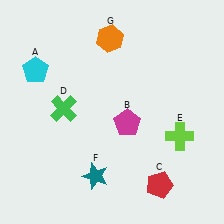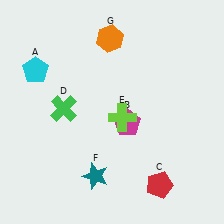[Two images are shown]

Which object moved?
The lime cross (E) moved left.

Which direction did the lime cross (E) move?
The lime cross (E) moved left.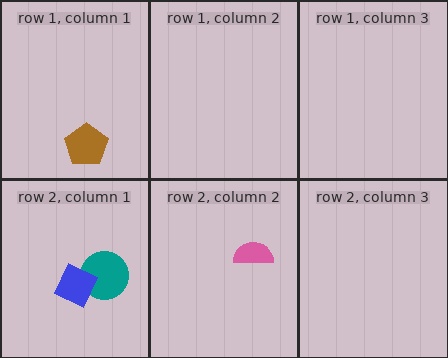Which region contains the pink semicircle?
The row 2, column 2 region.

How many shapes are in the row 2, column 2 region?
1.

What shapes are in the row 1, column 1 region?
The brown pentagon.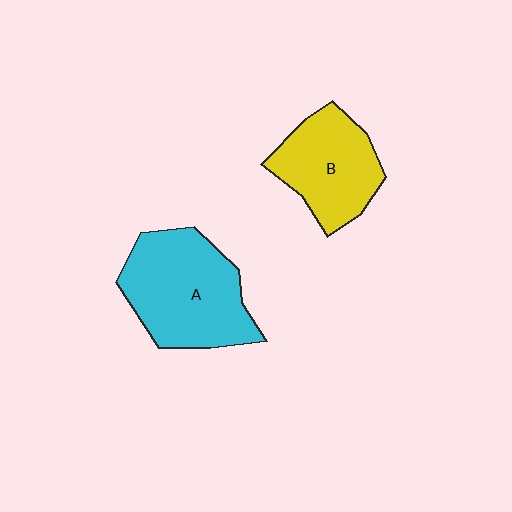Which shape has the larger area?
Shape A (cyan).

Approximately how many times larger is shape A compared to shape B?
Approximately 1.4 times.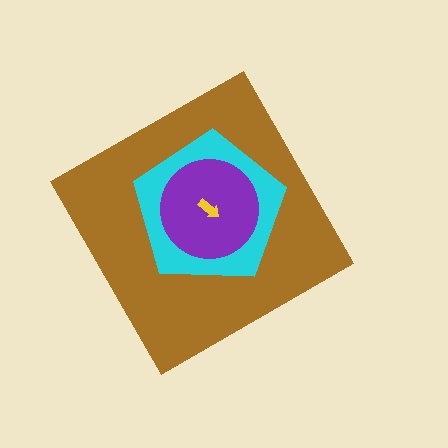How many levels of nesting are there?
4.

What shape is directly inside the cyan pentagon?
The purple circle.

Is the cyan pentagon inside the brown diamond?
Yes.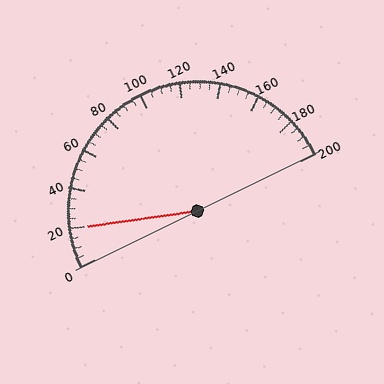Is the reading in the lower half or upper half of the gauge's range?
The reading is in the lower half of the range (0 to 200).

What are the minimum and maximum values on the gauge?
The gauge ranges from 0 to 200.